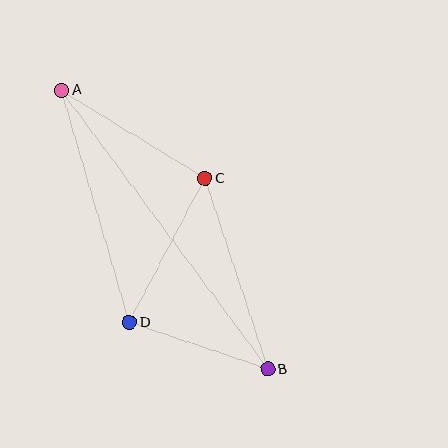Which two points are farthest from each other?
Points A and B are farthest from each other.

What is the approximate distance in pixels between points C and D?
The distance between C and D is approximately 163 pixels.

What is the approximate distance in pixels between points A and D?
The distance between A and D is approximately 242 pixels.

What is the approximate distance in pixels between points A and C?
The distance between A and C is approximately 168 pixels.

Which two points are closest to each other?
Points B and D are closest to each other.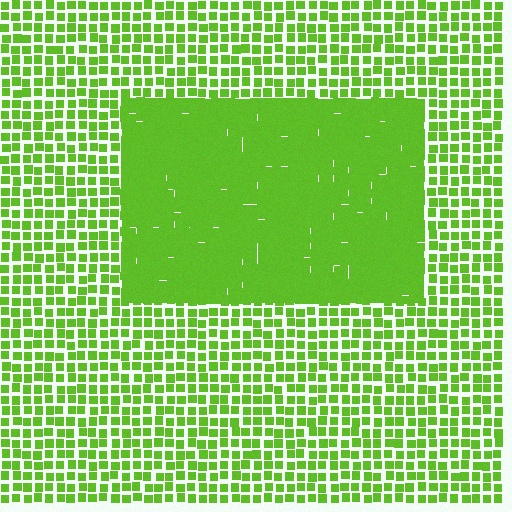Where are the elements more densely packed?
The elements are more densely packed inside the rectangle boundary.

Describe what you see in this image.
The image contains small lime elements arranged at two different densities. A rectangle-shaped region is visible where the elements are more densely packed than the surrounding area.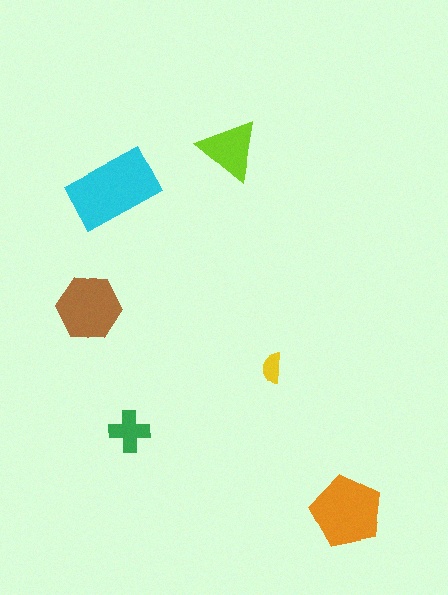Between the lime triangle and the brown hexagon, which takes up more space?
The brown hexagon.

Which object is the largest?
The cyan rectangle.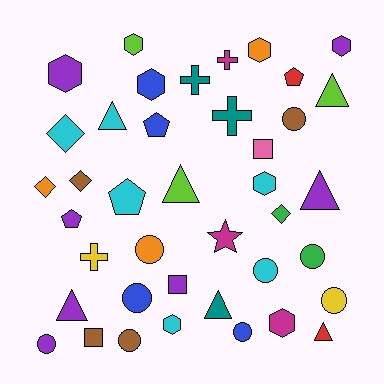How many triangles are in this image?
There are 7 triangles.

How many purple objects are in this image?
There are 7 purple objects.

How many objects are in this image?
There are 40 objects.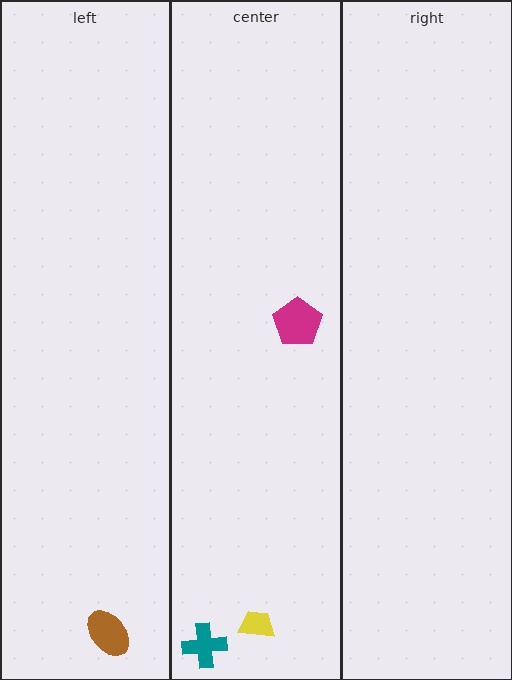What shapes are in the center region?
The teal cross, the magenta pentagon, the yellow trapezoid.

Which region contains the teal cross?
The center region.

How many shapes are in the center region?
3.